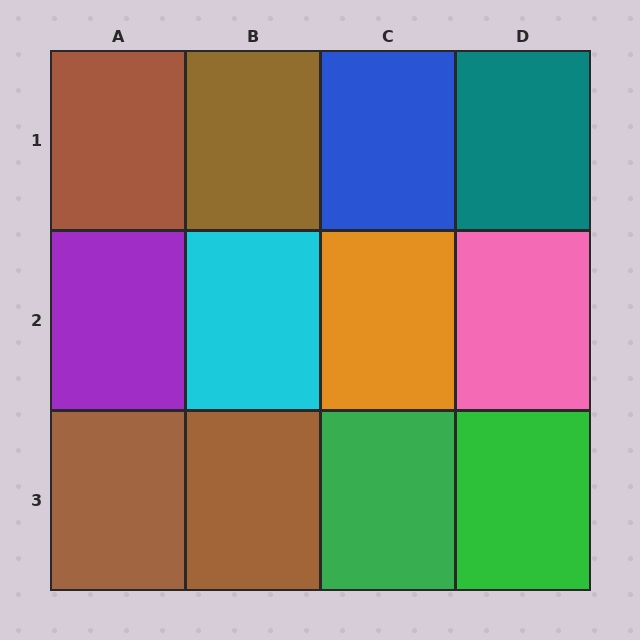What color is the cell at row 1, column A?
Brown.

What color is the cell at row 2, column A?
Purple.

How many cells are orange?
1 cell is orange.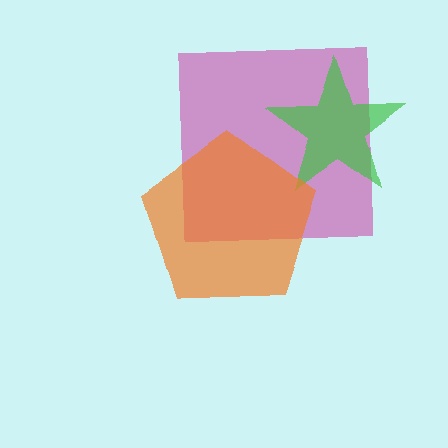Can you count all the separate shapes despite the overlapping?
Yes, there are 3 separate shapes.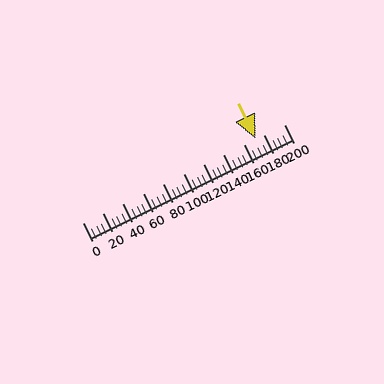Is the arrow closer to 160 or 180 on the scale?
The arrow is closer to 180.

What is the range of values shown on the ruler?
The ruler shows values from 0 to 200.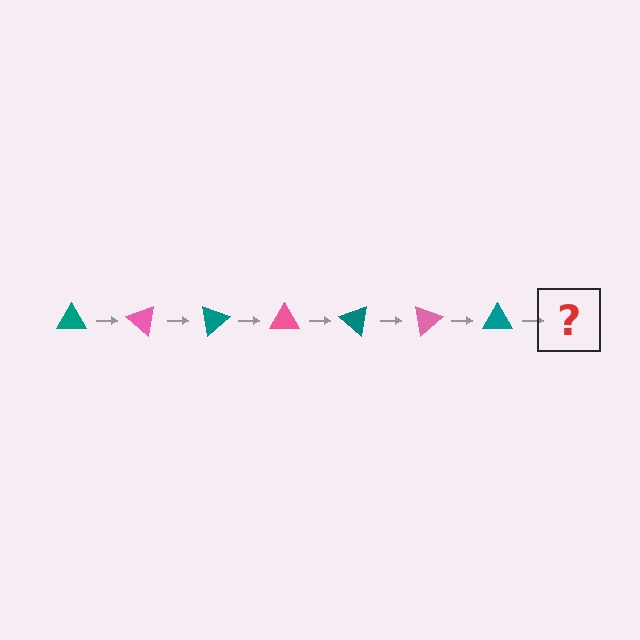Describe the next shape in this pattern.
It should be a pink triangle, rotated 280 degrees from the start.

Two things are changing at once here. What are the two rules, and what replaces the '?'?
The two rules are that it rotates 40 degrees each step and the color cycles through teal and pink. The '?' should be a pink triangle, rotated 280 degrees from the start.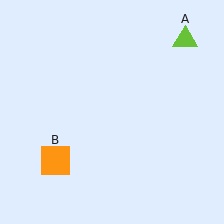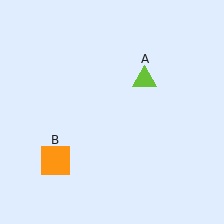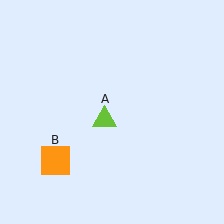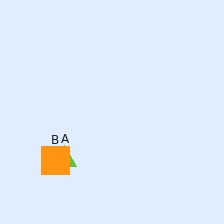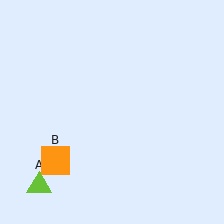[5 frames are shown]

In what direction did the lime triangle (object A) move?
The lime triangle (object A) moved down and to the left.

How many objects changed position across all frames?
1 object changed position: lime triangle (object A).